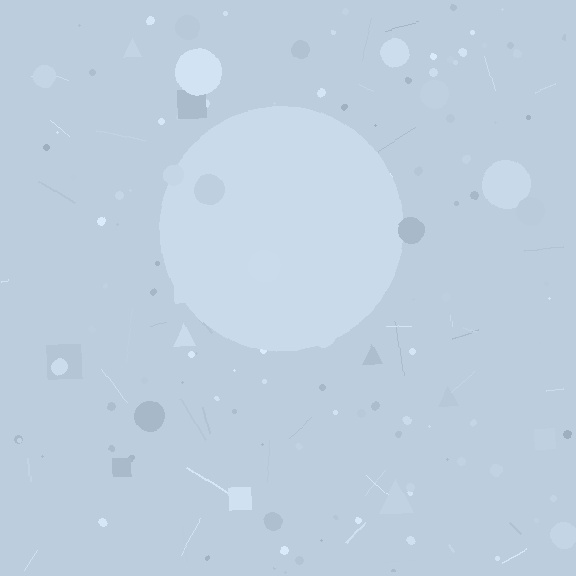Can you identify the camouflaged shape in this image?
The camouflaged shape is a circle.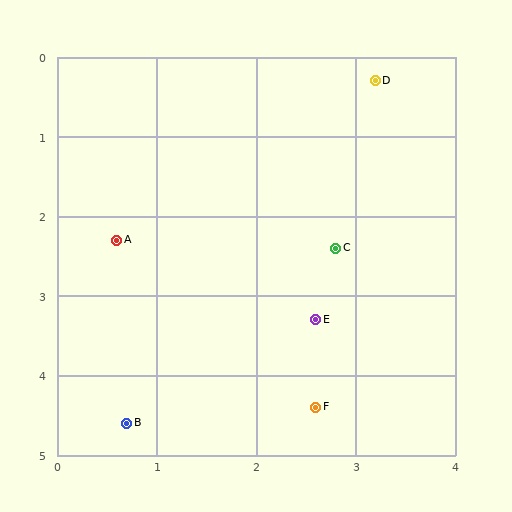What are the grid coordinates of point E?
Point E is at approximately (2.6, 3.3).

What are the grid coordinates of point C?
Point C is at approximately (2.8, 2.4).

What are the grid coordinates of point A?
Point A is at approximately (0.6, 2.3).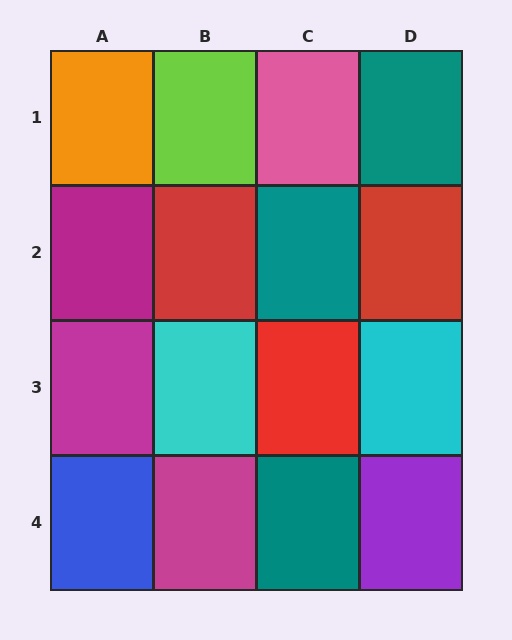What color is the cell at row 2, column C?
Teal.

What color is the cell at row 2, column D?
Red.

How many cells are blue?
1 cell is blue.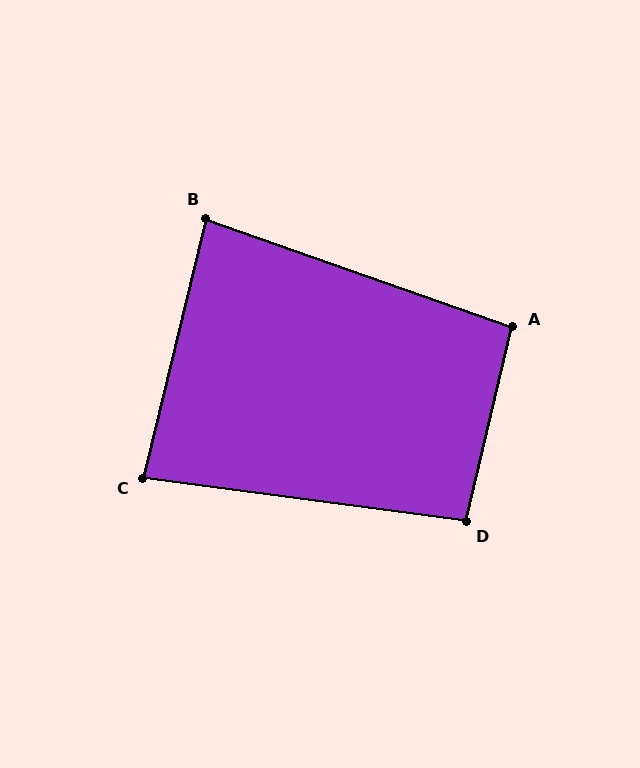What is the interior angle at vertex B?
Approximately 84 degrees (acute).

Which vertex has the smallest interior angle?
C, at approximately 84 degrees.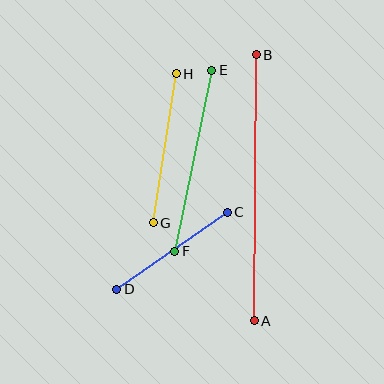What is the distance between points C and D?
The distance is approximately 134 pixels.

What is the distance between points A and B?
The distance is approximately 266 pixels.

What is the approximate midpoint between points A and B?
The midpoint is at approximately (255, 188) pixels.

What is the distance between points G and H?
The distance is approximately 151 pixels.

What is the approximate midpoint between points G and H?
The midpoint is at approximately (165, 148) pixels.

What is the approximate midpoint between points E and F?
The midpoint is at approximately (193, 161) pixels.